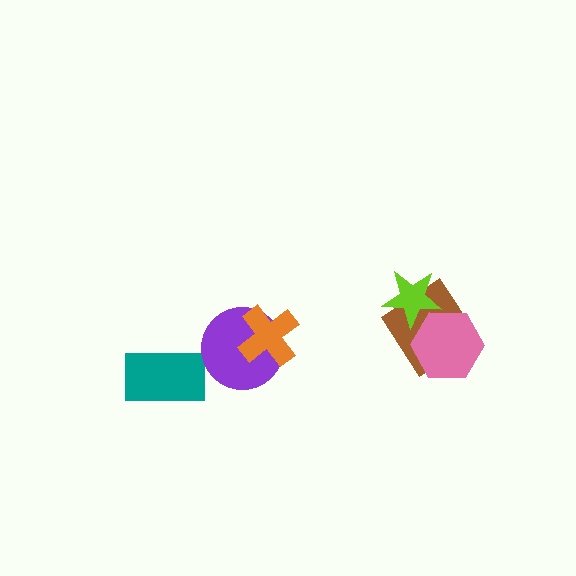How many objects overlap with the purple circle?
1 object overlaps with the purple circle.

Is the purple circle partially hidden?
Yes, it is partially covered by another shape.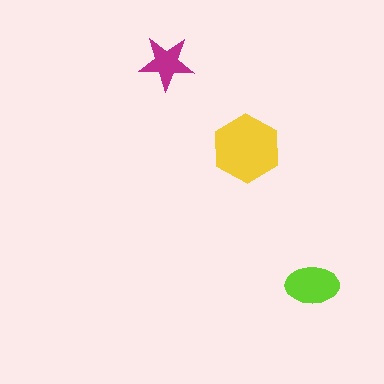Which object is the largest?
The yellow hexagon.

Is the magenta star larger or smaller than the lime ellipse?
Smaller.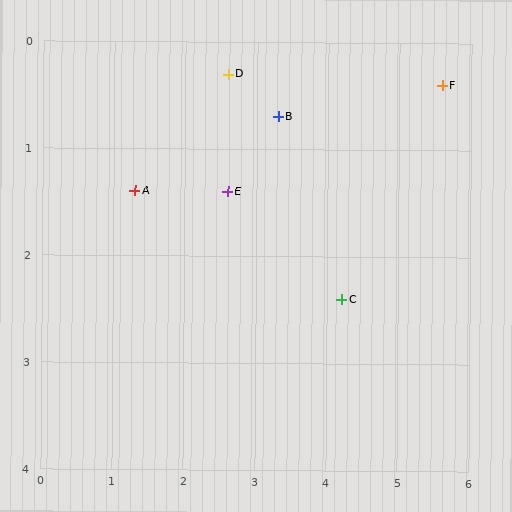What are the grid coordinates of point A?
Point A is at approximately (1.3, 1.4).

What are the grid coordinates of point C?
Point C is at approximately (4.2, 2.4).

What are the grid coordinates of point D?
Point D is at approximately (2.6, 0.3).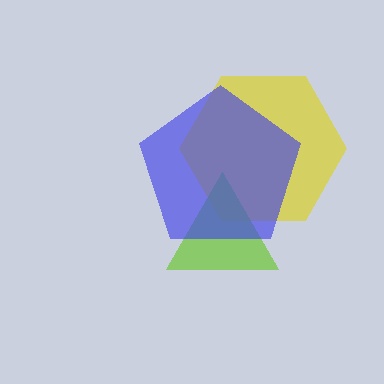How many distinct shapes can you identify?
There are 3 distinct shapes: a yellow hexagon, a lime triangle, a blue pentagon.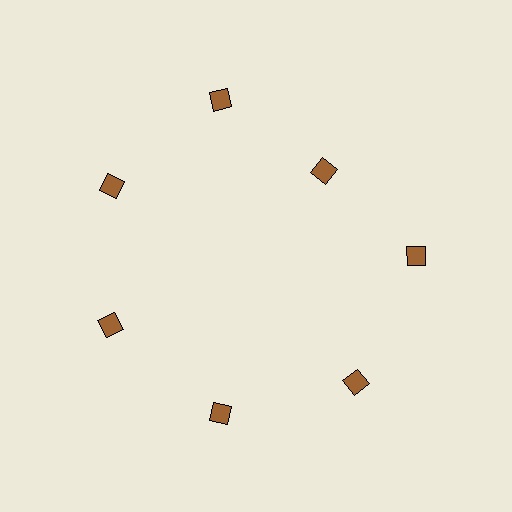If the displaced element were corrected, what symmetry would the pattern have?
It would have 7-fold rotational symmetry — the pattern would map onto itself every 51 degrees.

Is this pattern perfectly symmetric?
No. The 7 brown diamonds are arranged in a ring, but one element near the 1 o'clock position is pulled inward toward the center, breaking the 7-fold rotational symmetry.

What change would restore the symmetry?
The symmetry would be restored by moving it outward, back onto the ring so that all 7 diamonds sit at equal angles and equal distance from the center.